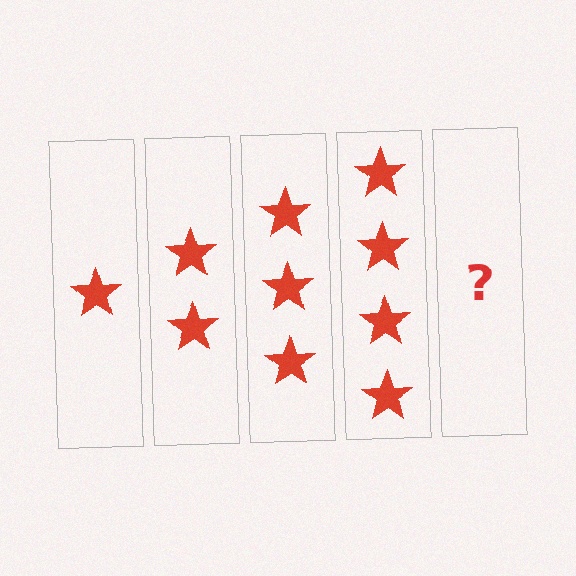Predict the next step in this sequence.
The next step is 5 stars.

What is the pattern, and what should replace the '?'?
The pattern is that each step adds one more star. The '?' should be 5 stars.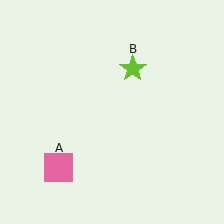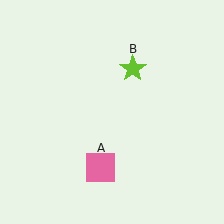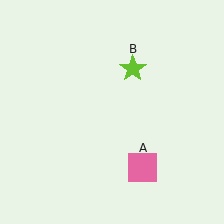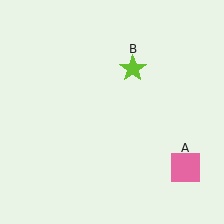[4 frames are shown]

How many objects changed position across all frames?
1 object changed position: pink square (object A).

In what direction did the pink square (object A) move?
The pink square (object A) moved right.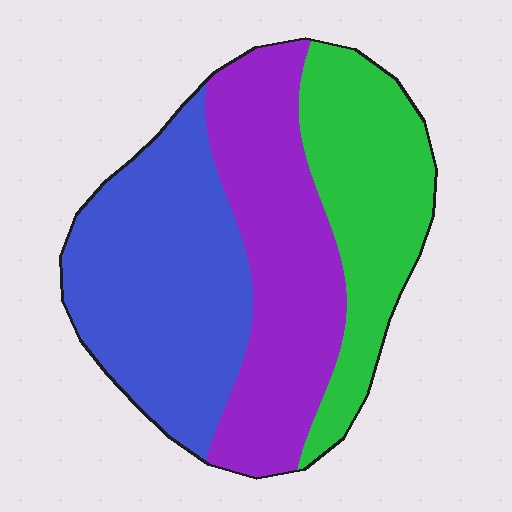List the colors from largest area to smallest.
From largest to smallest: blue, purple, green.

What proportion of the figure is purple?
Purple covers 34% of the figure.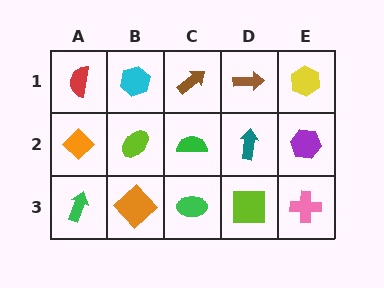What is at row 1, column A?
A red semicircle.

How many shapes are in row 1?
5 shapes.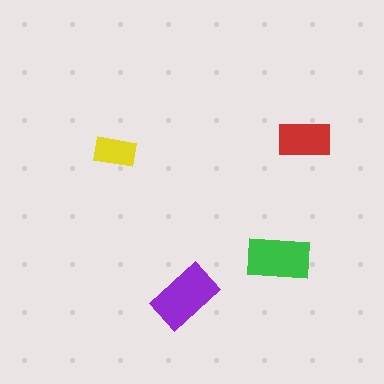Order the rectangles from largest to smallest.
the purple one, the green one, the red one, the yellow one.